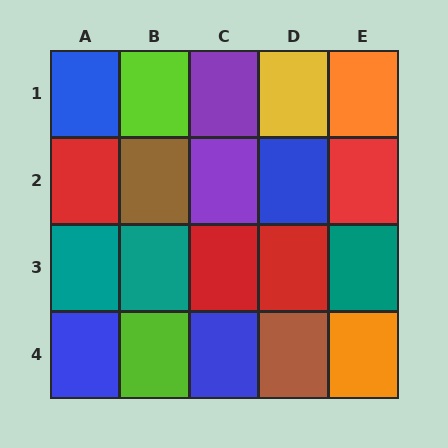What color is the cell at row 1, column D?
Yellow.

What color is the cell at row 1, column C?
Purple.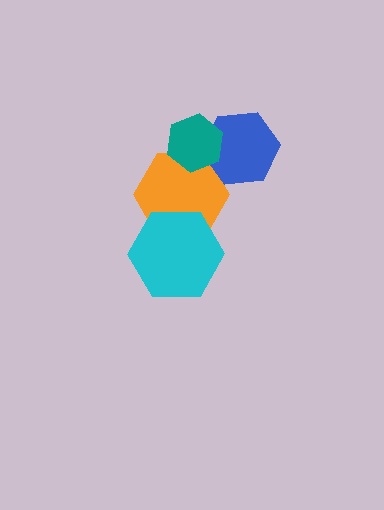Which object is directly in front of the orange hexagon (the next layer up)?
The blue hexagon is directly in front of the orange hexagon.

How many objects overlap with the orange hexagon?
4 objects overlap with the orange hexagon.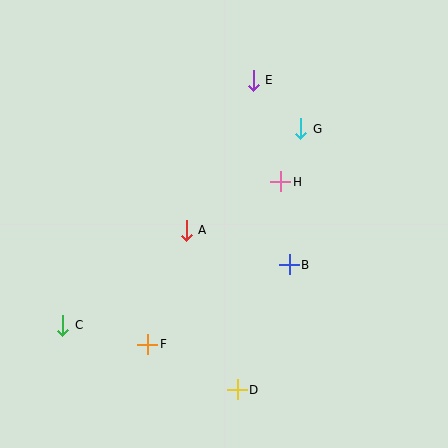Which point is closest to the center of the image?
Point A at (186, 230) is closest to the center.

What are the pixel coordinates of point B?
Point B is at (289, 265).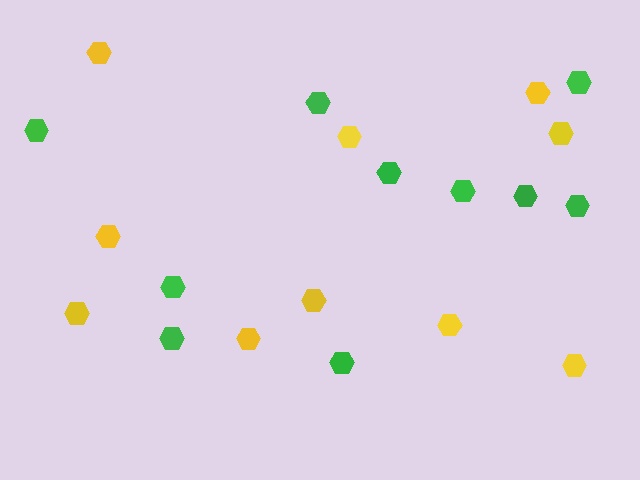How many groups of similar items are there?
There are 2 groups: one group of yellow hexagons (10) and one group of green hexagons (10).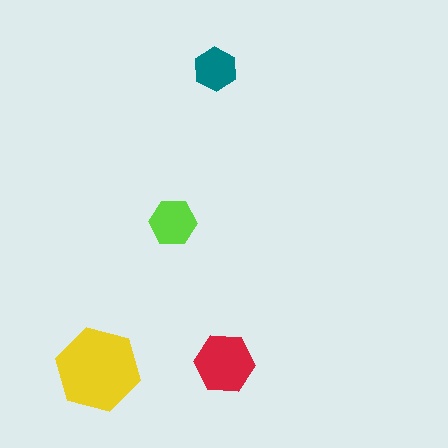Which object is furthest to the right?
The red hexagon is rightmost.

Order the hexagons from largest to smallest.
the yellow one, the red one, the lime one, the teal one.